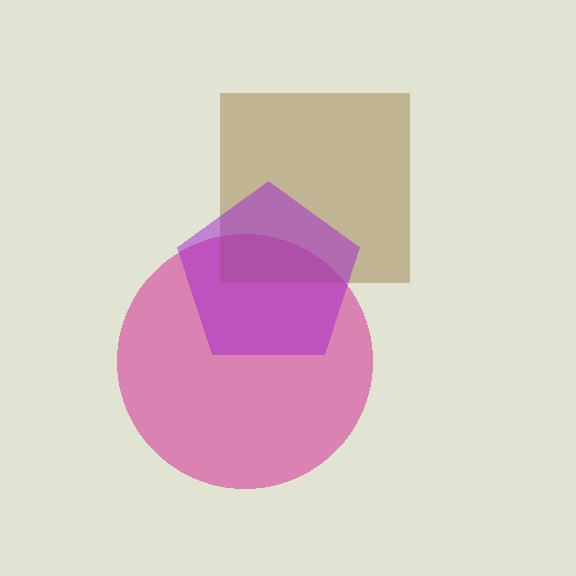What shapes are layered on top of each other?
The layered shapes are: a magenta circle, a brown square, a purple pentagon.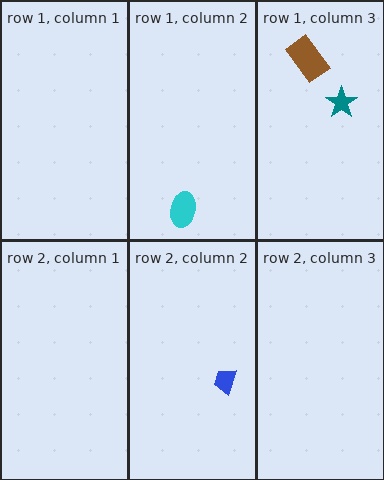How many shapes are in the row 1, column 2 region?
1.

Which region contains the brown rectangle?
The row 1, column 3 region.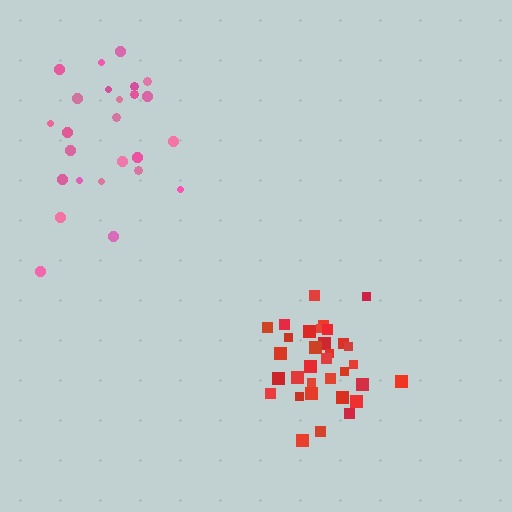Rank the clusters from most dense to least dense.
red, pink.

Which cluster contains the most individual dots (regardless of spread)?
Red (33).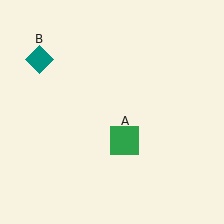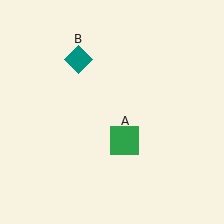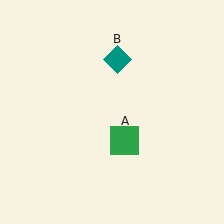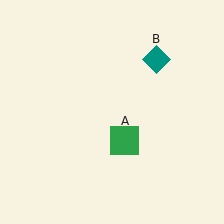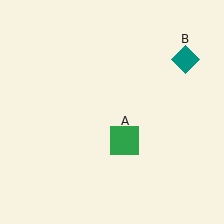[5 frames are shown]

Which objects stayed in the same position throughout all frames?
Green square (object A) remained stationary.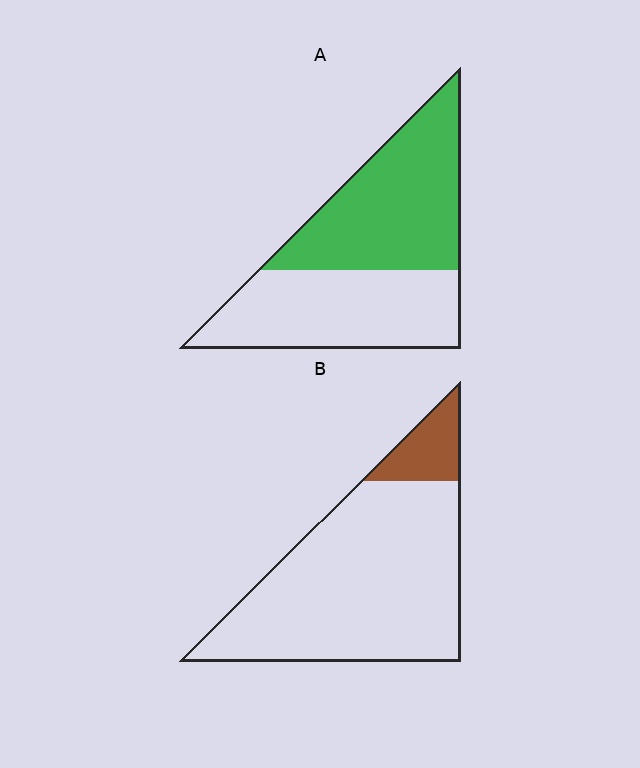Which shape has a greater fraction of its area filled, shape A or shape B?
Shape A.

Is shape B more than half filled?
No.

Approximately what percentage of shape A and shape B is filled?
A is approximately 50% and B is approximately 15%.